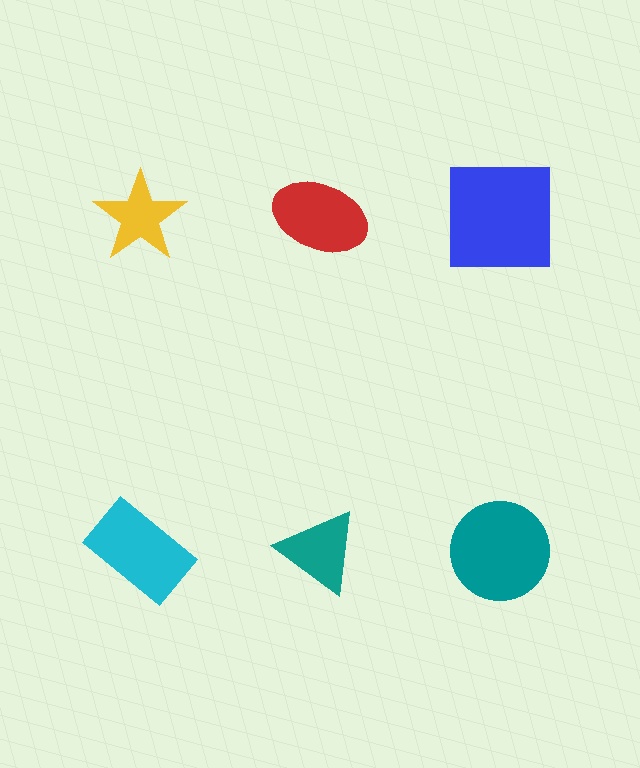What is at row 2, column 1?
A cyan rectangle.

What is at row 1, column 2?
A red ellipse.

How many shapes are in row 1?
3 shapes.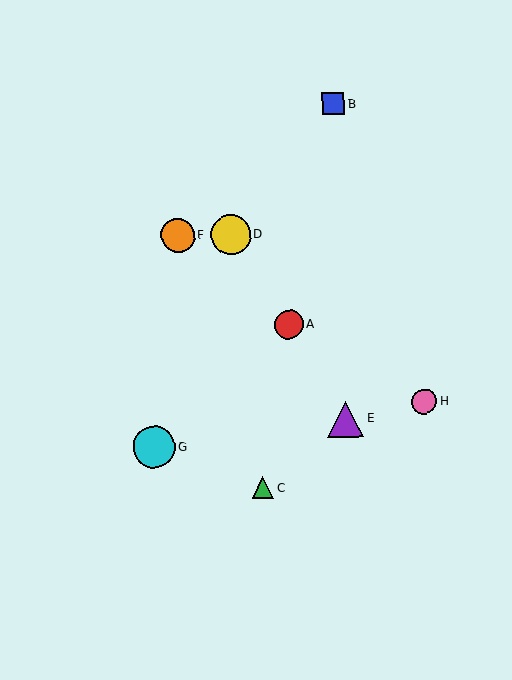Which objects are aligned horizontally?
Objects D, F are aligned horizontally.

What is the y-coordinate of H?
Object H is at y≈402.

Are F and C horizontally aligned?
No, F is at y≈235 and C is at y≈488.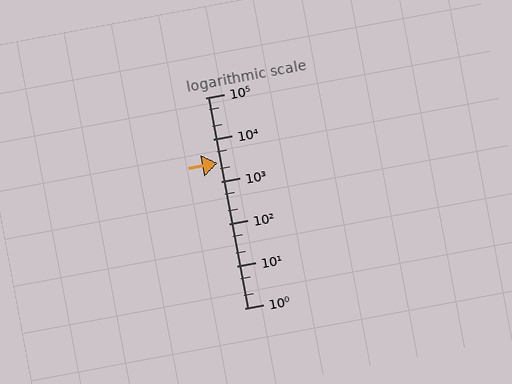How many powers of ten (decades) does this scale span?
The scale spans 5 decades, from 1 to 100000.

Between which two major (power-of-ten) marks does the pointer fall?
The pointer is between 1000 and 10000.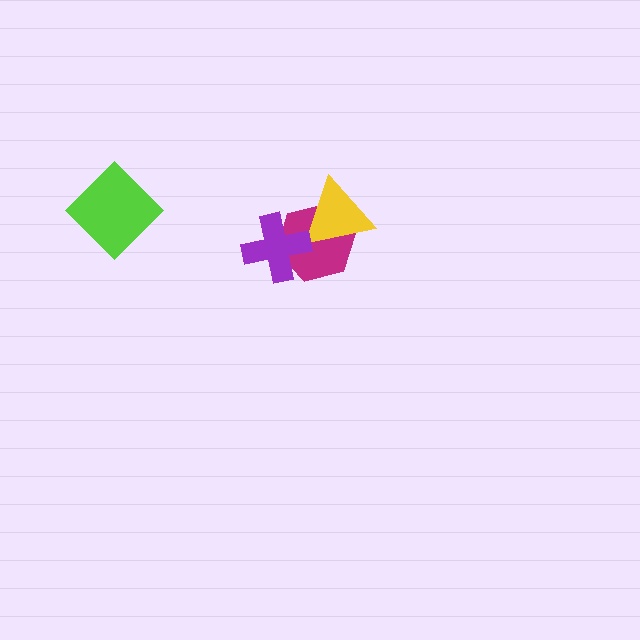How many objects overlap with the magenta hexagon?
2 objects overlap with the magenta hexagon.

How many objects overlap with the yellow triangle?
2 objects overlap with the yellow triangle.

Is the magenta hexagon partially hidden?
Yes, it is partially covered by another shape.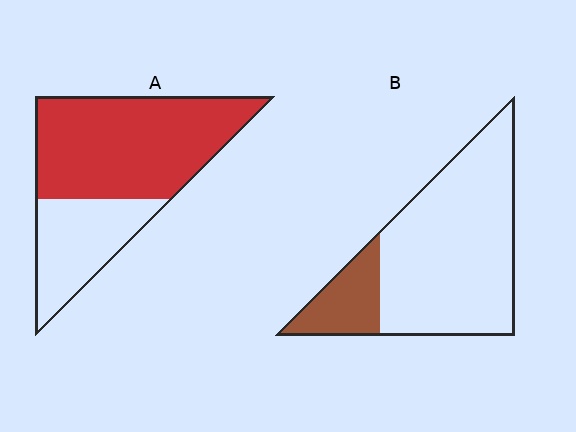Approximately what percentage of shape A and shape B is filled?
A is approximately 65% and B is approximately 20%.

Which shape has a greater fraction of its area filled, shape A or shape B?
Shape A.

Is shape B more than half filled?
No.